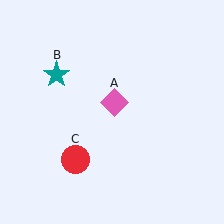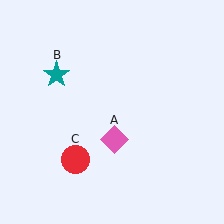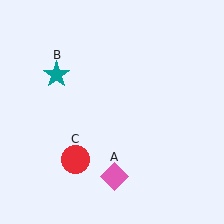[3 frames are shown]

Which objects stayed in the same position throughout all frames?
Teal star (object B) and red circle (object C) remained stationary.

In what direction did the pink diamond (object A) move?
The pink diamond (object A) moved down.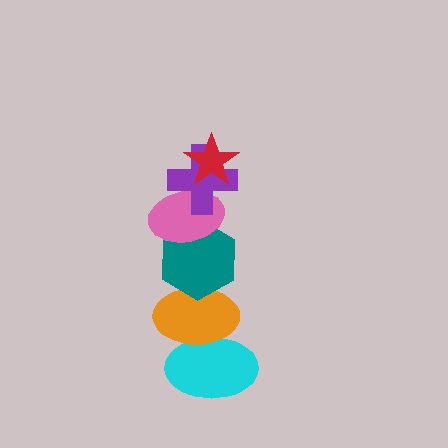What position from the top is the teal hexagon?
The teal hexagon is 4th from the top.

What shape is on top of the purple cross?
The red star is on top of the purple cross.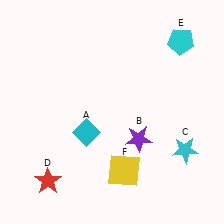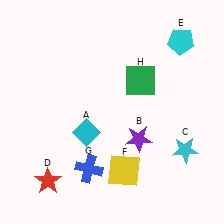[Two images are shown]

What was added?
A blue cross (G), a green square (H) were added in Image 2.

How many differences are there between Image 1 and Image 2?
There are 2 differences between the two images.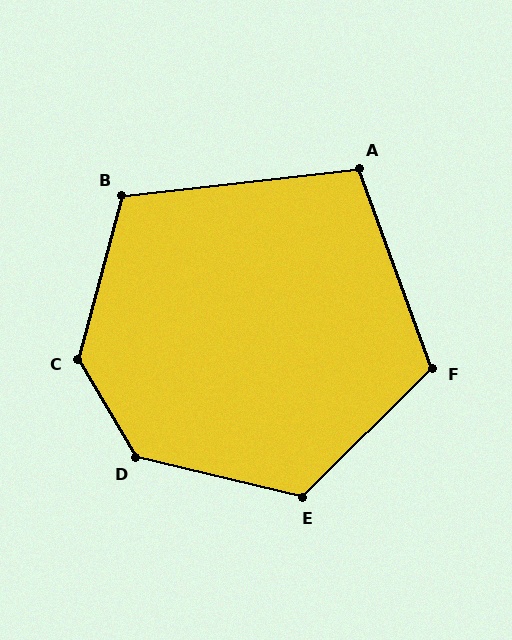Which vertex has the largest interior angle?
C, at approximately 134 degrees.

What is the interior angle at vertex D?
Approximately 134 degrees (obtuse).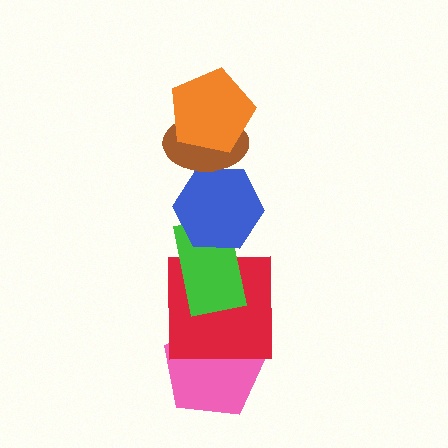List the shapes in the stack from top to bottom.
From top to bottom: the orange pentagon, the brown ellipse, the blue hexagon, the green rectangle, the red square, the pink pentagon.